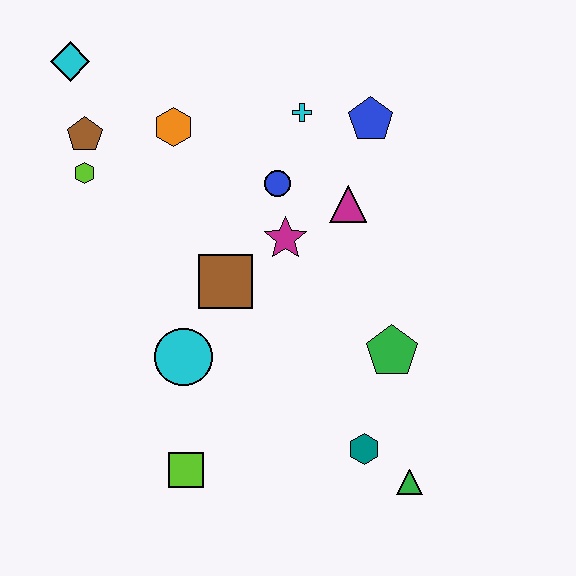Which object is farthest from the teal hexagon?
The cyan diamond is farthest from the teal hexagon.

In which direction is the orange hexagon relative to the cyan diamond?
The orange hexagon is to the right of the cyan diamond.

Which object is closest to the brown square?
The magenta star is closest to the brown square.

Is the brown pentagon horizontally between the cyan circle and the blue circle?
No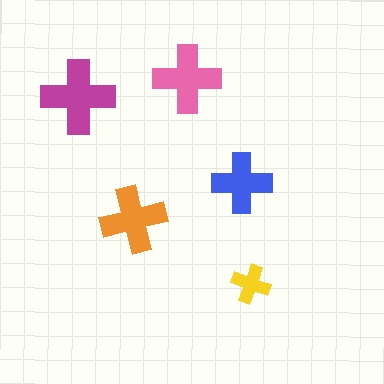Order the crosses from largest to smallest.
the magenta one, the pink one, the orange one, the blue one, the yellow one.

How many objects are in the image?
There are 5 objects in the image.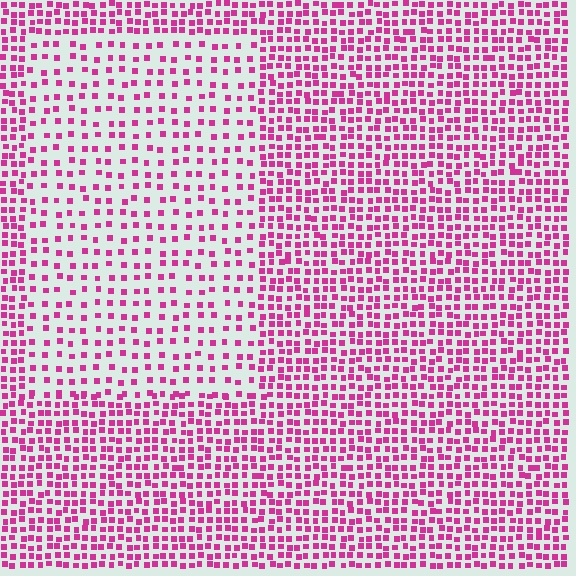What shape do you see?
I see a rectangle.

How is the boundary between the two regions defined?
The boundary is defined by a change in element density (approximately 2.1x ratio). All elements are the same color, size, and shape.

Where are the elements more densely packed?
The elements are more densely packed outside the rectangle boundary.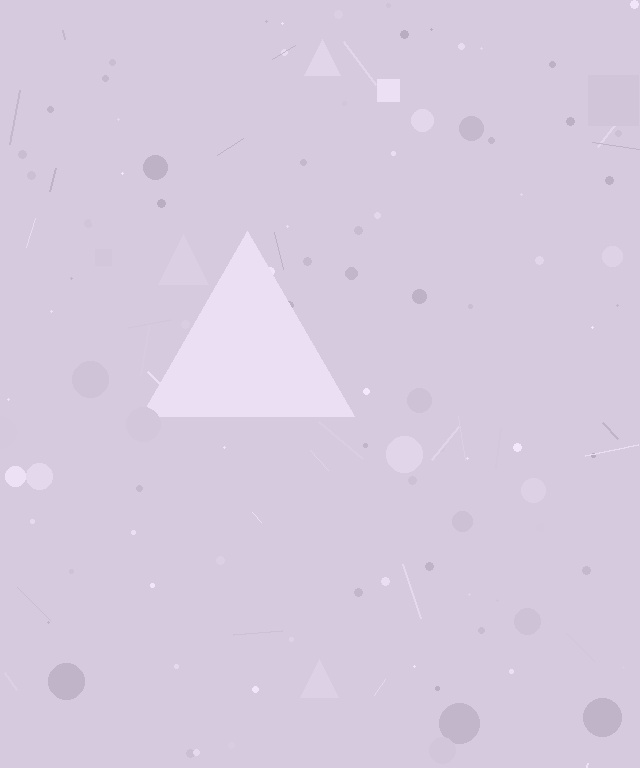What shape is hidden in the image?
A triangle is hidden in the image.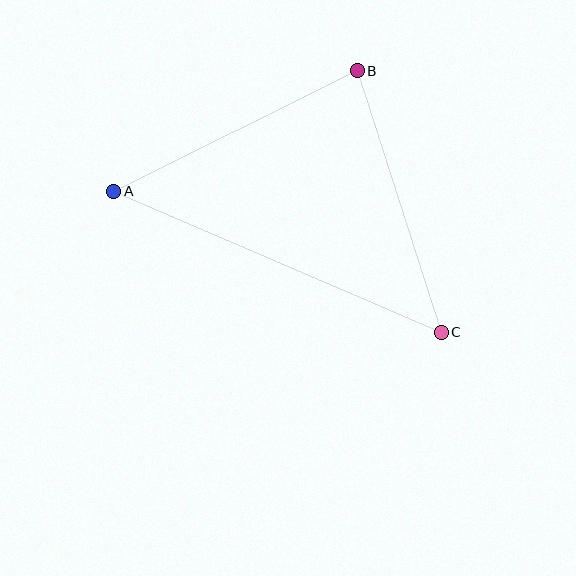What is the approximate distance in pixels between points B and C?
The distance between B and C is approximately 274 pixels.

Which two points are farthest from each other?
Points A and C are farthest from each other.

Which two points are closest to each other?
Points A and B are closest to each other.